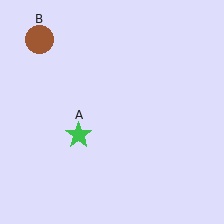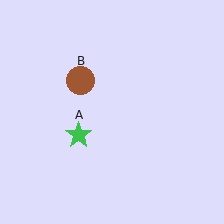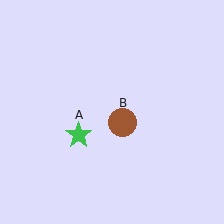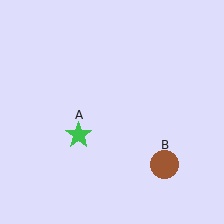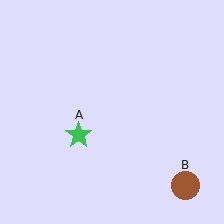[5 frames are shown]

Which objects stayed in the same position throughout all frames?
Green star (object A) remained stationary.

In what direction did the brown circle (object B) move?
The brown circle (object B) moved down and to the right.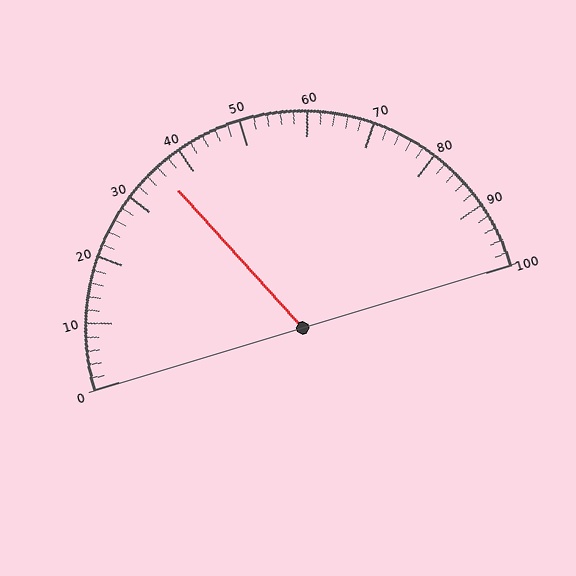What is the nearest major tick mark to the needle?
The nearest major tick mark is 40.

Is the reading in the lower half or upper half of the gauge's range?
The reading is in the lower half of the range (0 to 100).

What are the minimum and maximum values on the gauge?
The gauge ranges from 0 to 100.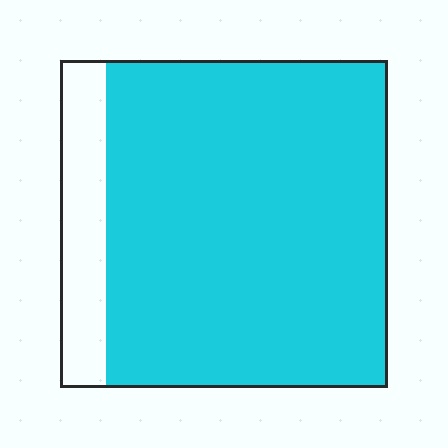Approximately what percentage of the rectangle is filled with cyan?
Approximately 85%.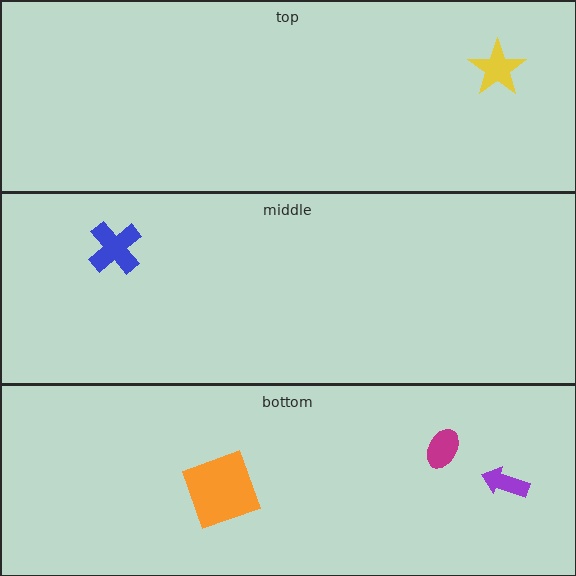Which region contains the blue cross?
The middle region.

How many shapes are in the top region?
1.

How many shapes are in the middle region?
1.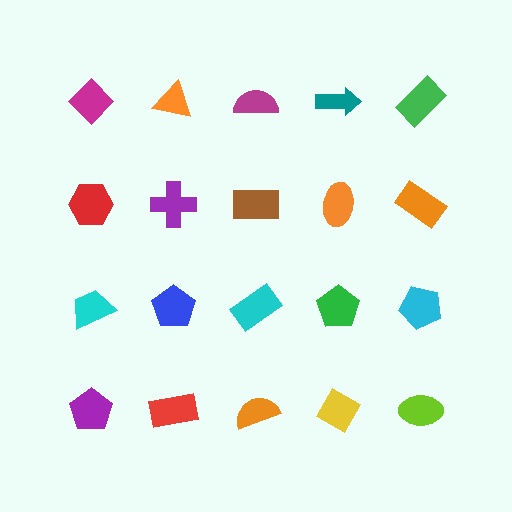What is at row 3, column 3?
A cyan rectangle.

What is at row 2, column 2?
A purple cross.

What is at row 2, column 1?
A red hexagon.